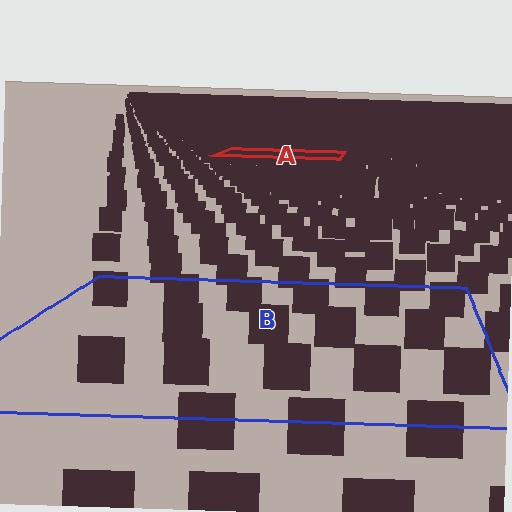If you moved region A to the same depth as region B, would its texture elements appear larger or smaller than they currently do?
They would appear larger. At a closer depth, the same texture elements are projected at a bigger on-screen size.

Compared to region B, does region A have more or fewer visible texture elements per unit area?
Region A has more texture elements per unit area — they are packed more densely because it is farther away.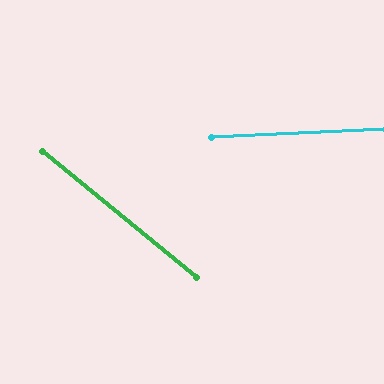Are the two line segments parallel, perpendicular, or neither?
Neither parallel nor perpendicular — they differ by about 42°.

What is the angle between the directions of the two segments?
Approximately 42 degrees.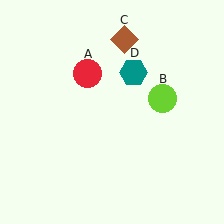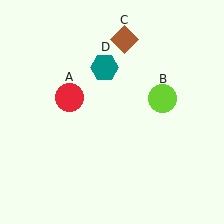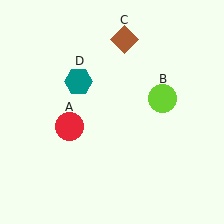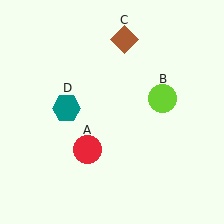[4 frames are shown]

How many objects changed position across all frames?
2 objects changed position: red circle (object A), teal hexagon (object D).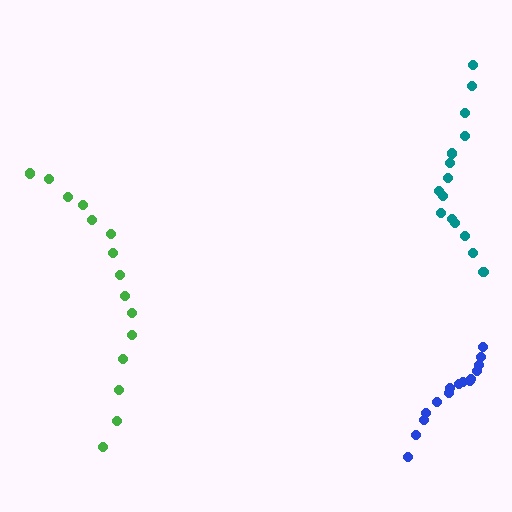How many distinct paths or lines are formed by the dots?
There are 3 distinct paths.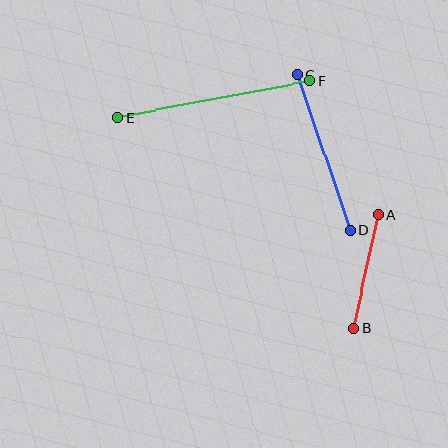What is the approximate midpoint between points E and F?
The midpoint is at approximately (214, 100) pixels.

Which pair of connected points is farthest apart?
Points E and F are farthest apart.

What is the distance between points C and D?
The distance is approximately 164 pixels.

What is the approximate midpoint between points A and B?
The midpoint is at approximately (366, 271) pixels.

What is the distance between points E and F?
The distance is approximately 195 pixels.